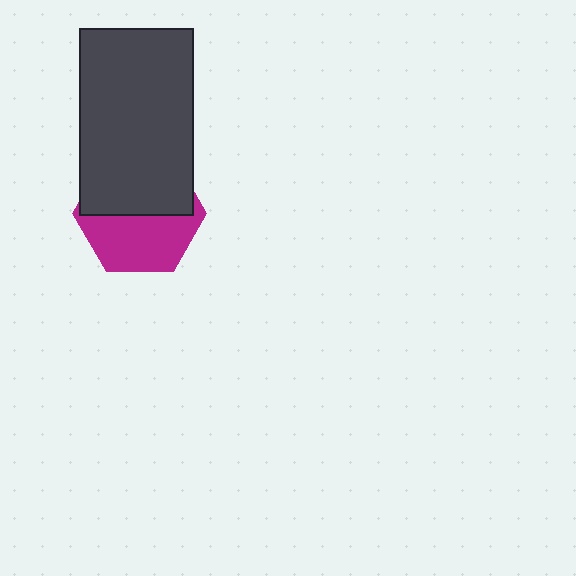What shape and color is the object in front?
The object in front is a dark gray rectangle.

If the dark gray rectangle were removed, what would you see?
You would see the complete magenta hexagon.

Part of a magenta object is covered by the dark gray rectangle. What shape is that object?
It is a hexagon.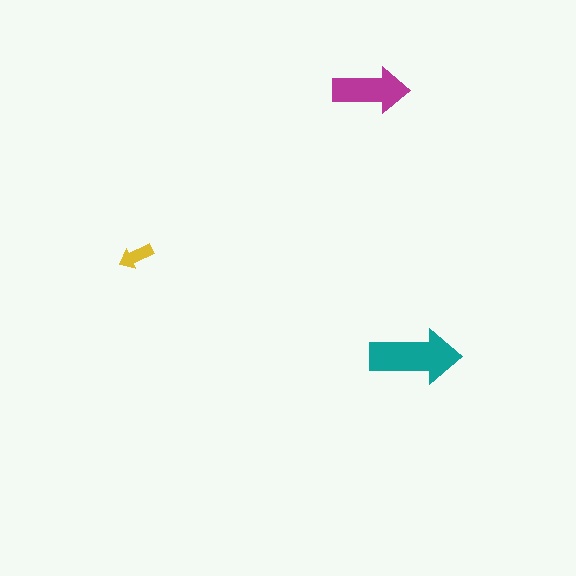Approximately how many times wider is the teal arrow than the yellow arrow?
About 2.5 times wider.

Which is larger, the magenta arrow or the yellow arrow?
The magenta one.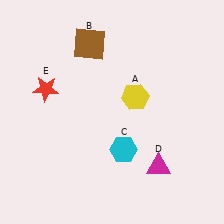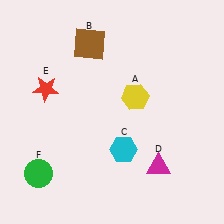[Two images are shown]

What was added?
A green circle (F) was added in Image 2.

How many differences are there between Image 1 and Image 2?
There is 1 difference between the two images.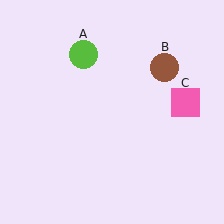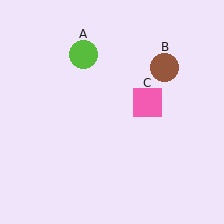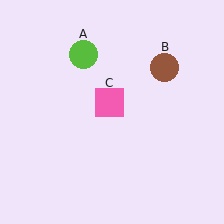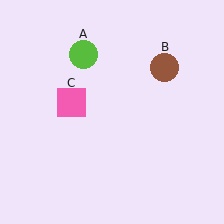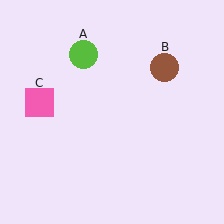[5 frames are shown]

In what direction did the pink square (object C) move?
The pink square (object C) moved left.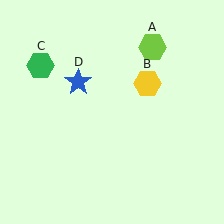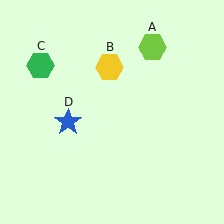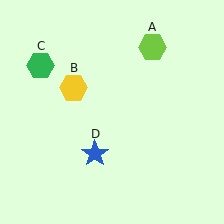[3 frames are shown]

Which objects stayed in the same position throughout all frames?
Lime hexagon (object A) and green hexagon (object C) remained stationary.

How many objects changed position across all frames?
2 objects changed position: yellow hexagon (object B), blue star (object D).